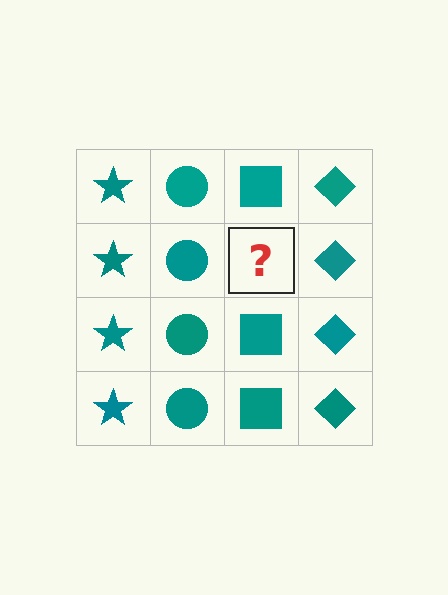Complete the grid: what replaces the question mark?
The question mark should be replaced with a teal square.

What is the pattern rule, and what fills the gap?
The rule is that each column has a consistent shape. The gap should be filled with a teal square.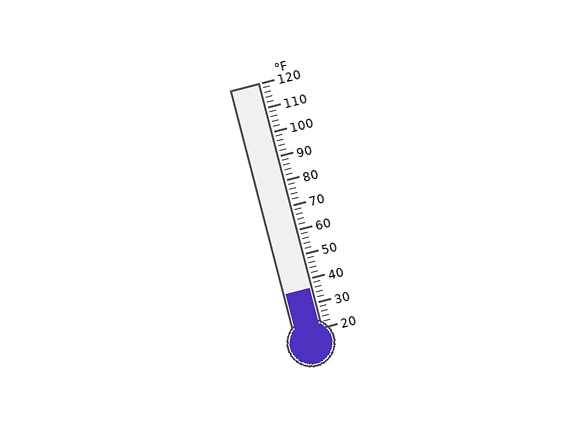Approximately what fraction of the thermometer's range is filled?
The thermometer is filled to approximately 15% of its range.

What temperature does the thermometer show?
The thermometer shows approximately 36°F.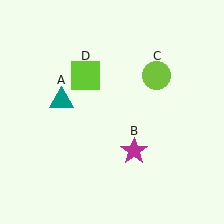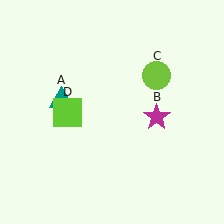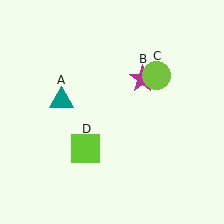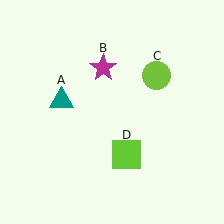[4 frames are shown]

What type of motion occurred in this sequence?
The magenta star (object B), lime square (object D) rotated counterclockwise around the center of the scene.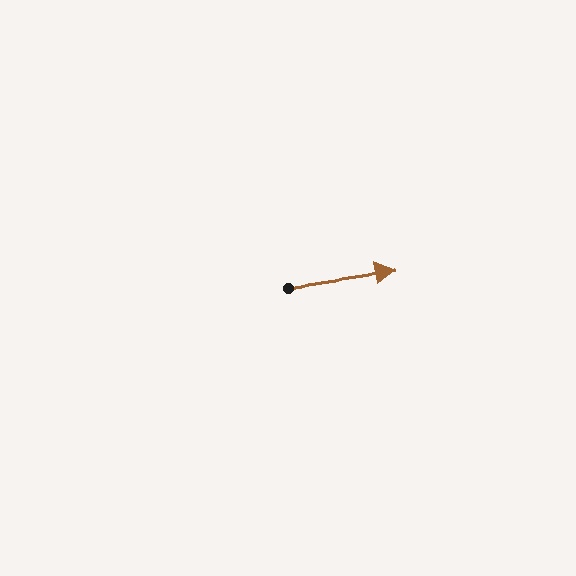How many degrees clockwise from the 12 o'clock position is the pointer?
Approximately 82 degrees.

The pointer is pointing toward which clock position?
Roughly 3 o'clock.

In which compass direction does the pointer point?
East.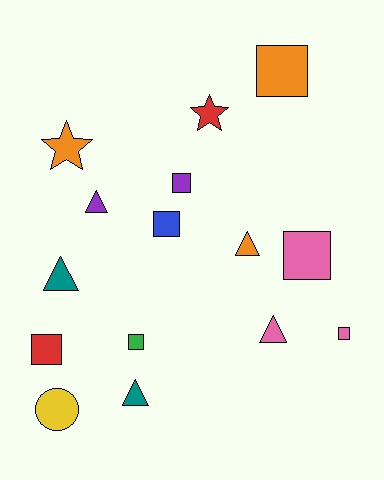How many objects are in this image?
There are 15 objects.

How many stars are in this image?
There are 2 stars.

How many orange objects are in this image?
There are 3 orange objects.